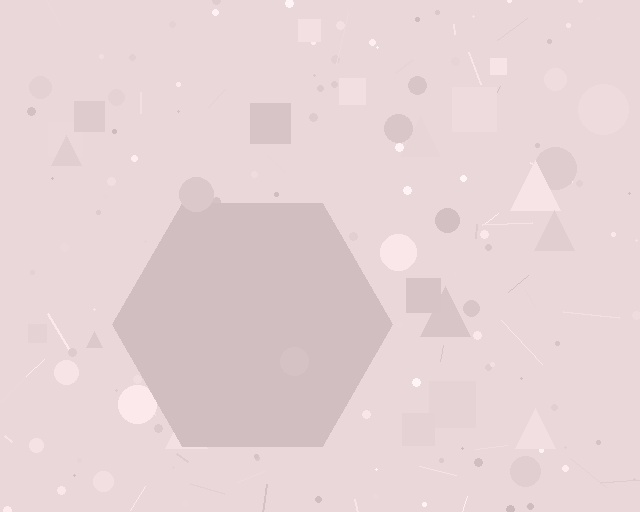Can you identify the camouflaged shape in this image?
The camouflaged shape is a hexagon.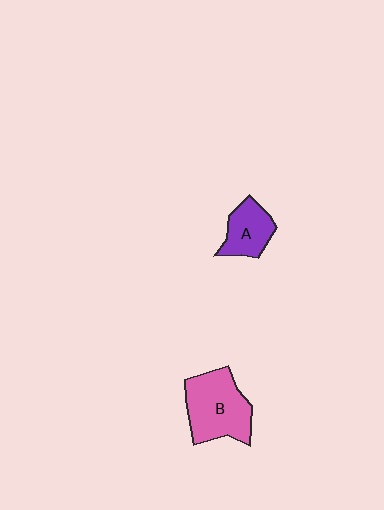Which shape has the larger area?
Shape B (pink).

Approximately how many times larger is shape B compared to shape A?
Approximately 1.8 times.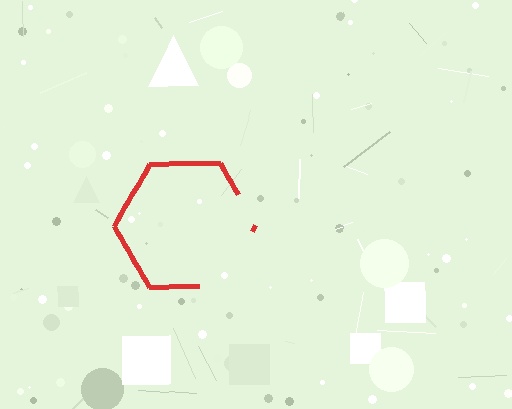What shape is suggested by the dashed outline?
The dashed outline suggests a hexagon.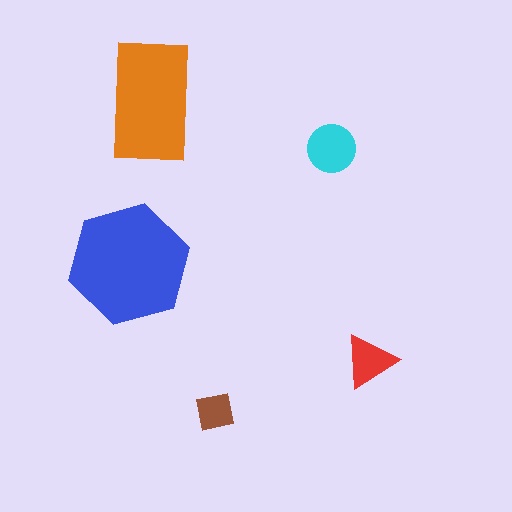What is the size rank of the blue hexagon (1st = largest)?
1st.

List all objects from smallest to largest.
The brown square, the red triangle, the cyan circle, the orange rectangle, the blue hexagon.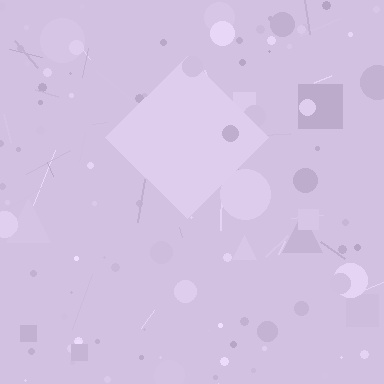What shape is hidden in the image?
A diamond is hidden in the image.